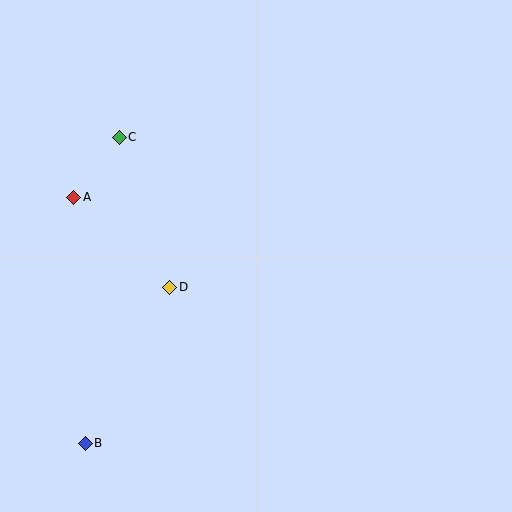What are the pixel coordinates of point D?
Point D is at (170, 287).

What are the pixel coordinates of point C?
Point C is at (119, 137).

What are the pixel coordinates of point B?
Point B is at (85, 443).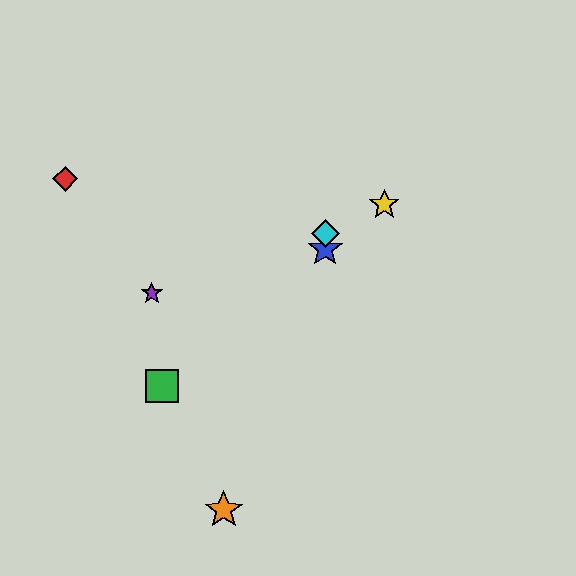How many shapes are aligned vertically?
2 shapes (the blue star, the cyan diamond) are aligned vertically.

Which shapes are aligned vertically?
The blue star, the cyan diamond are aligned vertically.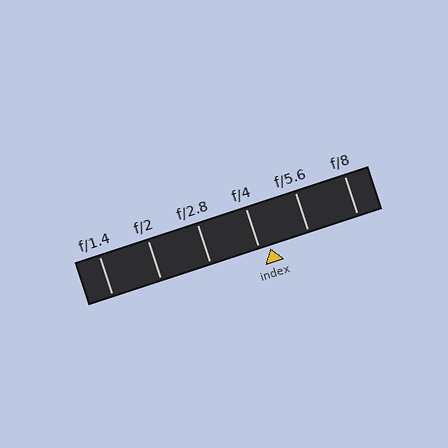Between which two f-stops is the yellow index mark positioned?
The index mark is between f/4 and f/5.6.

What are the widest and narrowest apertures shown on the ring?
The widest aperture shown is f/1.4 and the narrowest is f/8.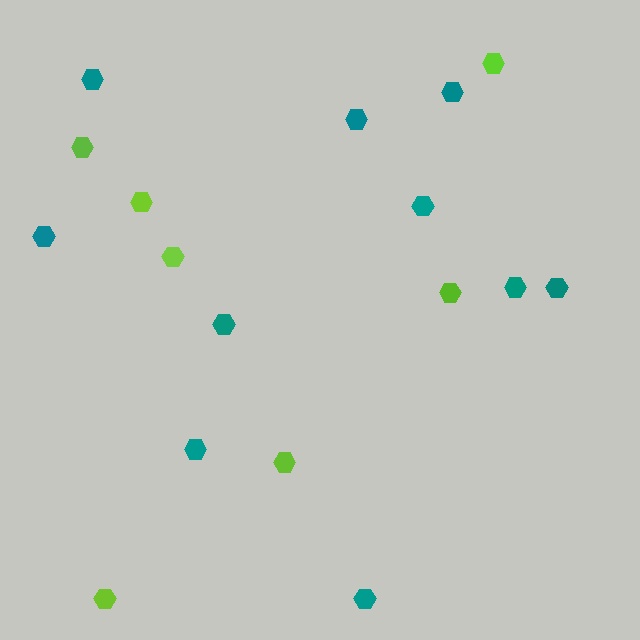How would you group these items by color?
There are 2 groups: one group of lime hexagons (7) and one group of teal hexagons (10).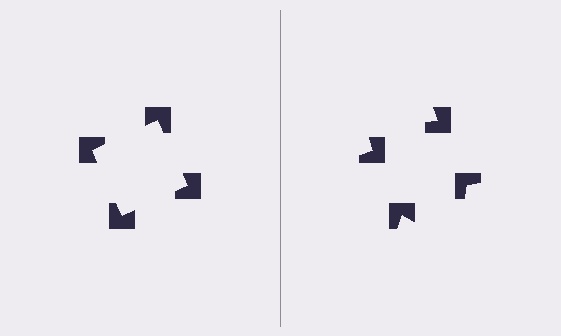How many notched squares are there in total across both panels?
8 — 4 on each side.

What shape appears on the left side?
An illusory square.